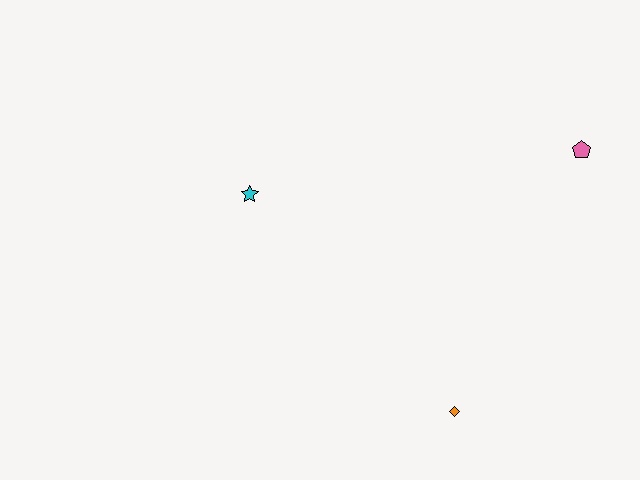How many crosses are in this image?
There are no crosses.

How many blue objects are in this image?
There are no blue objects.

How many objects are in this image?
There are 3 objects.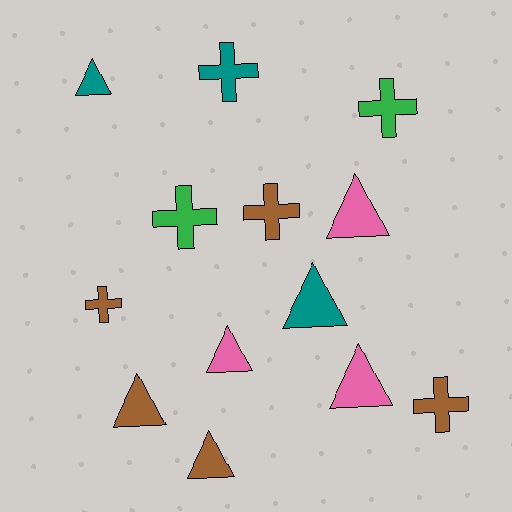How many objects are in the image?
There are 13 objects.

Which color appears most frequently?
Brown, with 5 objects.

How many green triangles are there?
There are no green triangles.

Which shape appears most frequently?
Triangle, with 7 objects.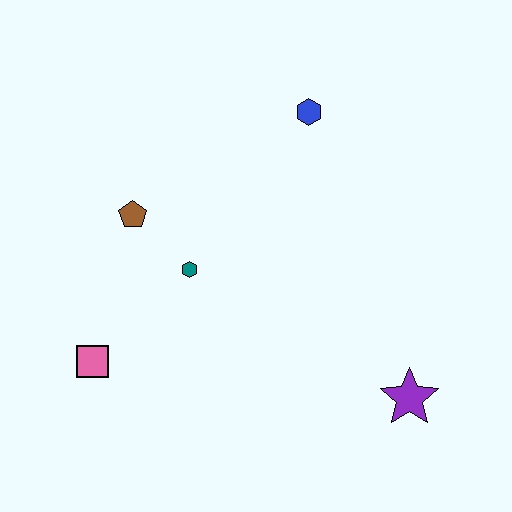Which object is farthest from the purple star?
The brown pentagon is farthest from the purple star.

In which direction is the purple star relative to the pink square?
The purple star is to the right of the pink square.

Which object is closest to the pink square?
The teal hexagon is closest to the pink square.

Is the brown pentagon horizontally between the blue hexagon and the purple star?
No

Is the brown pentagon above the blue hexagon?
No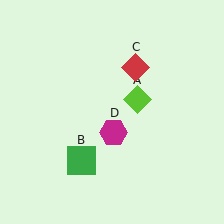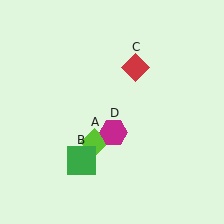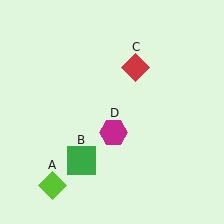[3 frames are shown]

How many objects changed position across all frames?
1 object changed position: lime diamond (object A).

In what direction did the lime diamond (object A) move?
The lime diamond (object A) moved down and to the left.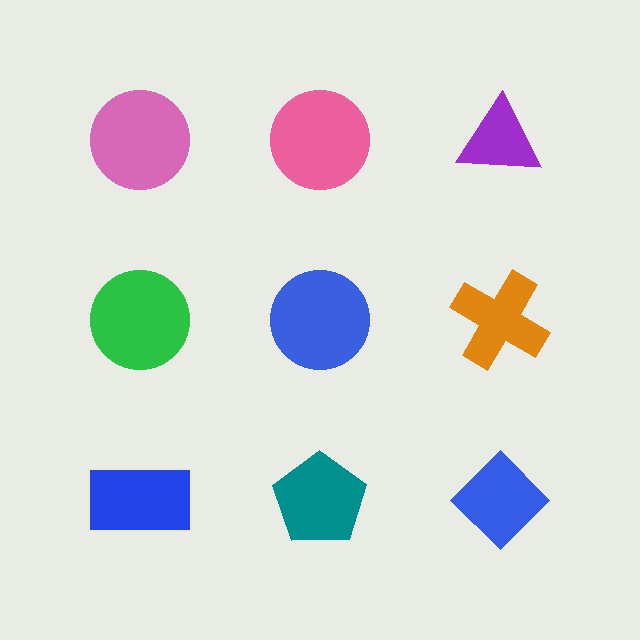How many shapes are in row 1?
3 shapes.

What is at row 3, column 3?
A blue diamond.